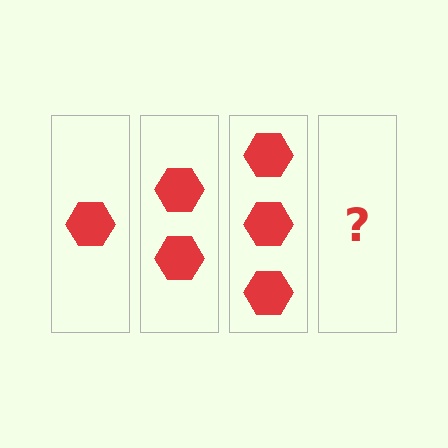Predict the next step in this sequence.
The next step is 4 hexagons.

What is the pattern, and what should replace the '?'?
The pattern is that each step adds one more hexagon. The '?' should be 4 hexagons.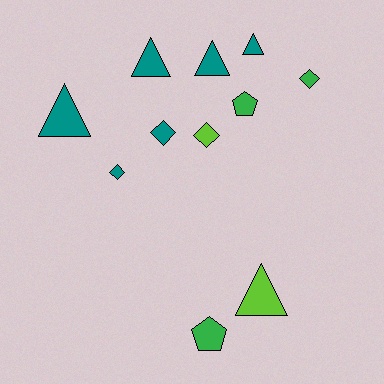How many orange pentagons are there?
There are no orange pentagons.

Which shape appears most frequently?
Triangle, with 5 objects.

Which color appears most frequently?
Teal, with 6 objects.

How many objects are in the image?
There are 11 objects.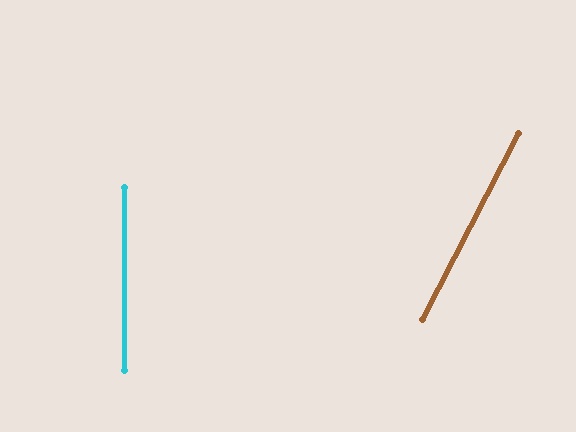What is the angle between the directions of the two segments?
Approximately 27 degrees.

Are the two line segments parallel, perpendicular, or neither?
Neither parallel nor perpendicular — they differ by about 27°.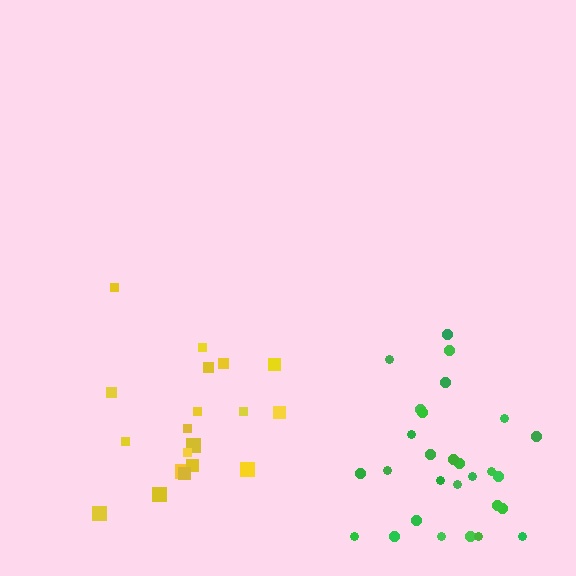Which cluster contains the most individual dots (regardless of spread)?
Green (28).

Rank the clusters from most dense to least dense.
green, yellow.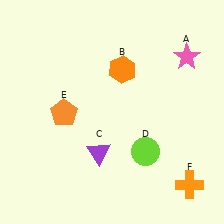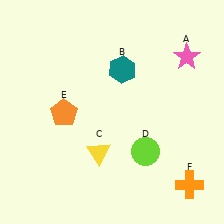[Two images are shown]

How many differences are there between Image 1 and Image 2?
There are 2 differences between the two images.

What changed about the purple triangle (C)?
In Image 1, C is purple. In Image 2, it changed to yellow.